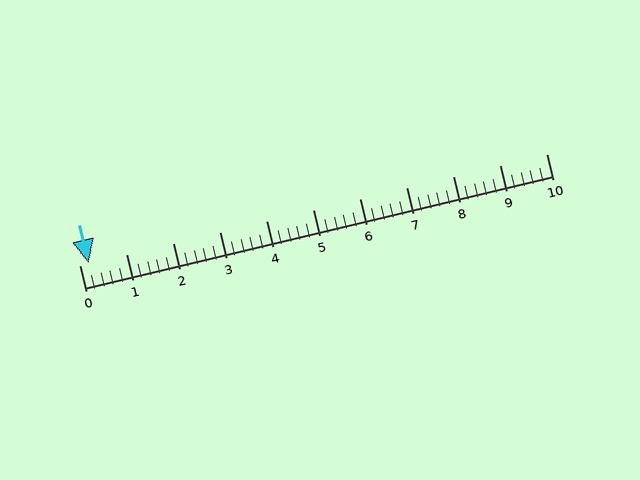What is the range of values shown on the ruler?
The ruler shows values from 0 to 10.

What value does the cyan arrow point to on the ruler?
The cyan arrow points to approximately 0.2.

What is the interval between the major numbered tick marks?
The major tick marks are spaced 1 units apart.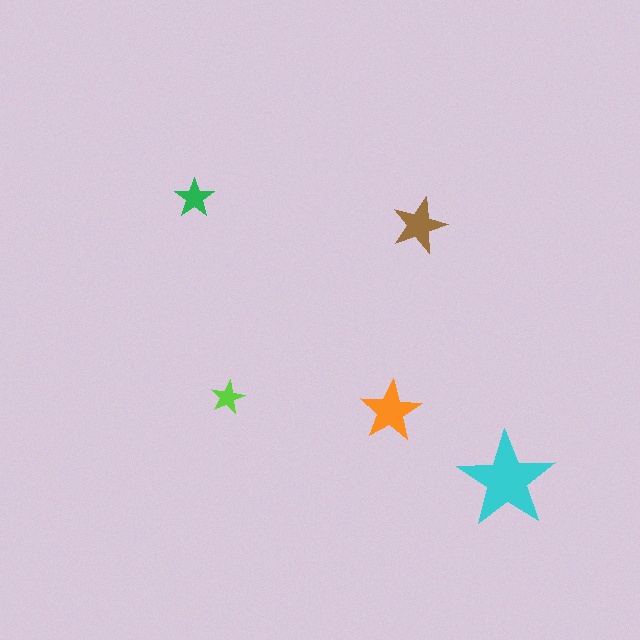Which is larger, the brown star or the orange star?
The orange one.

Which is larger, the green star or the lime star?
The green one.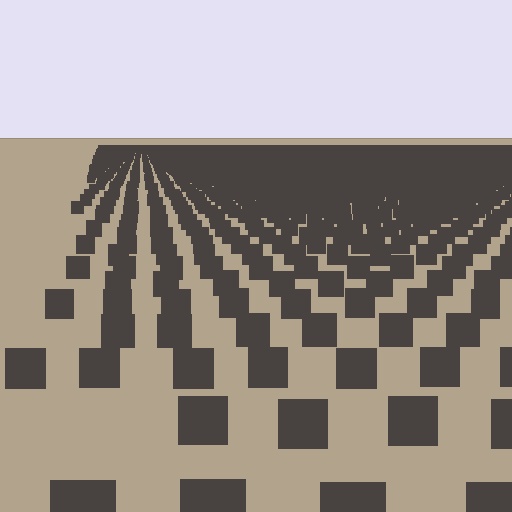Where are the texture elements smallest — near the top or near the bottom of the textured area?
Near the top.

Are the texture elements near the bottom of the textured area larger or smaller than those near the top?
Larger. Near the bottom, elements are closer to the viewer and appear at a bigger on-screen size.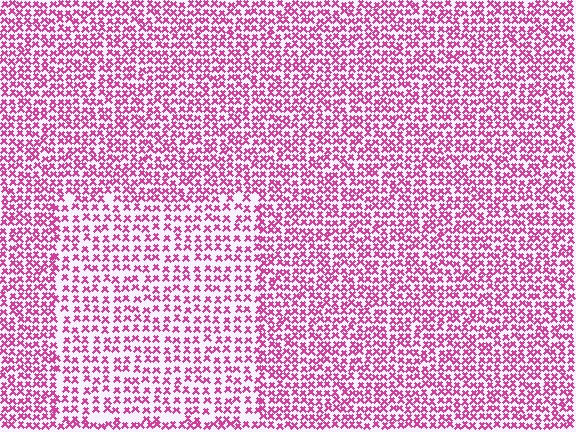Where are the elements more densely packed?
The elements are more densely packed outside the rectangle boundary.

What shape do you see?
I see a rectangle.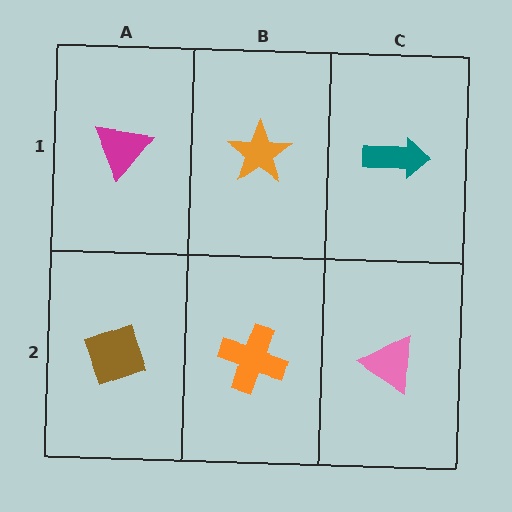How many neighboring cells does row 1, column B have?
3.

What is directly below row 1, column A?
A brown diamond.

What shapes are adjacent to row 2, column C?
A teal arrow (row 1, column C), an orange cross (row 2, column B).